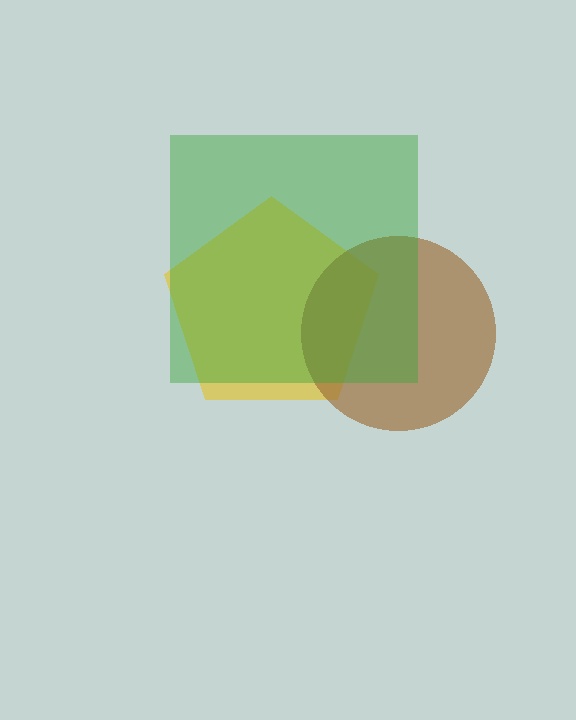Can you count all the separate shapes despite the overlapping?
Yes, there are 3 separate shapes.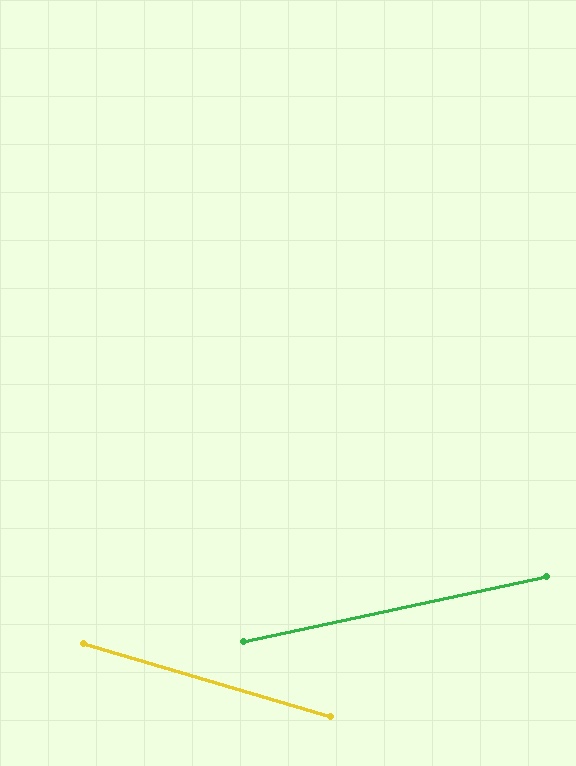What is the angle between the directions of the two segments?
Approximately 29 degrees.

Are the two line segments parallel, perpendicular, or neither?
Neither parallel nor perpendicular — they differ by about 29°.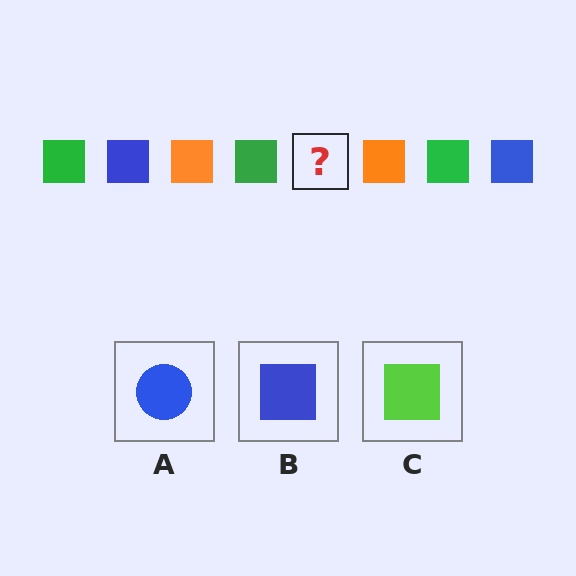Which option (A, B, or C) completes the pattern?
B.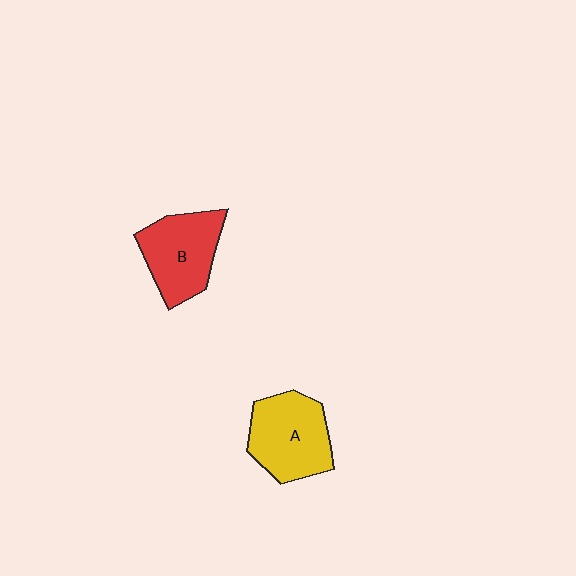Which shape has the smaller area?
Shape B (red).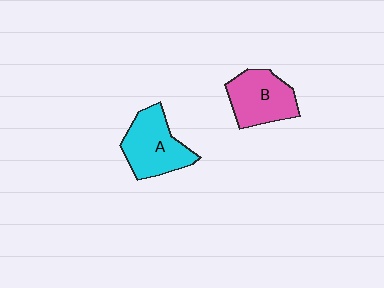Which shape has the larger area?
Shape A (cyan).